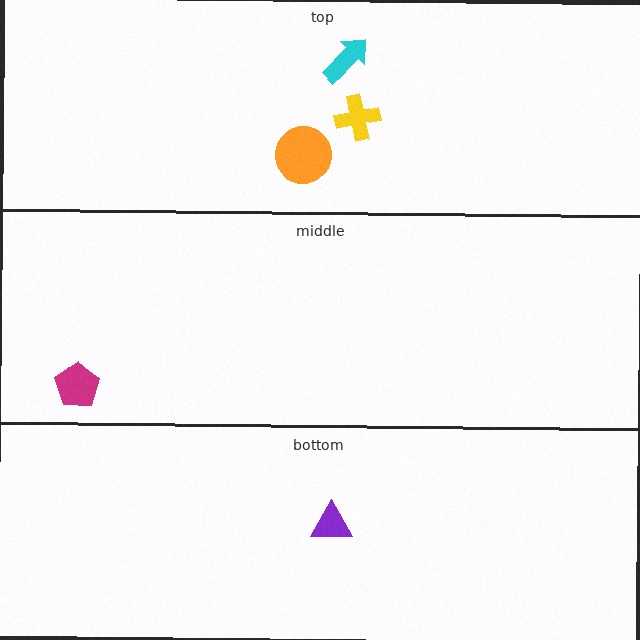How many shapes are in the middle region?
1.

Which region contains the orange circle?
The top region.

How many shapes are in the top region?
3.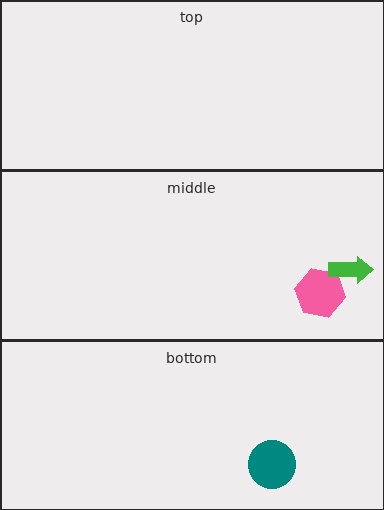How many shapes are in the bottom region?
1.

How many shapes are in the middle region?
2.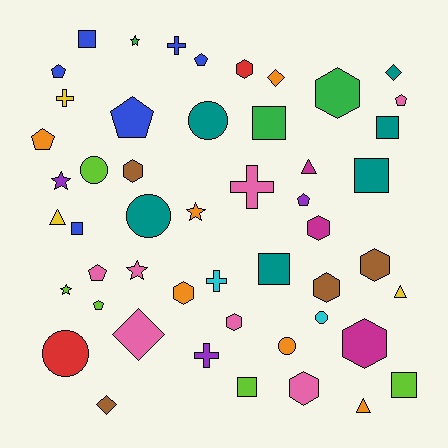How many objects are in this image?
There are 50 objects.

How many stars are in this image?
There are 5 stars.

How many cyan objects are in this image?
There are 2 cyan objects.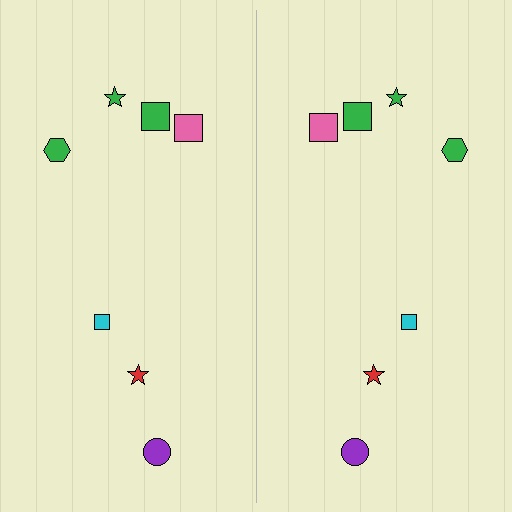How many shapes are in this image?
There are 14 shapes in this image.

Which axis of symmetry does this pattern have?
The pattern has a vertical axis of symmetry running through the center of the image.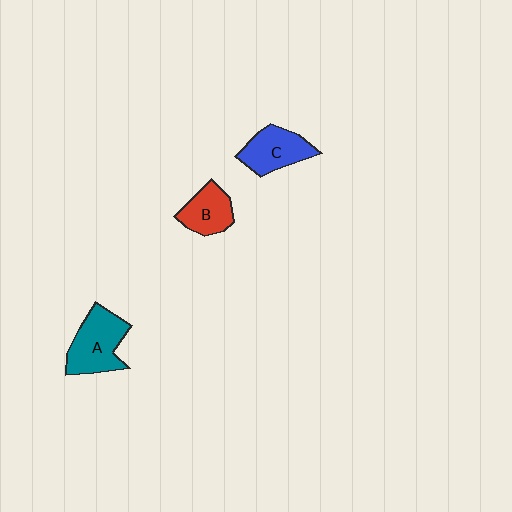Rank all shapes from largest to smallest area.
From largest to smallest: A (teal), C (blue), B (red).